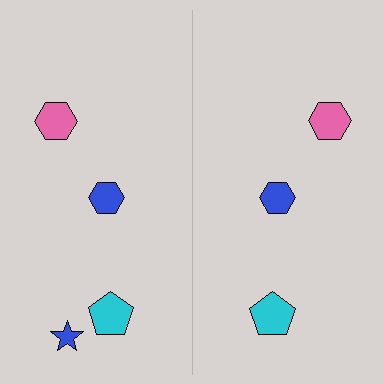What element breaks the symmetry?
A blue star is missing from the right side.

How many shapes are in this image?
There are 7 shapes in this image.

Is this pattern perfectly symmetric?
No, the pattern is not perfectly symmetric. A blue star is missing from the right side.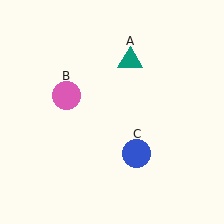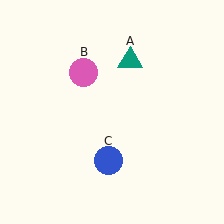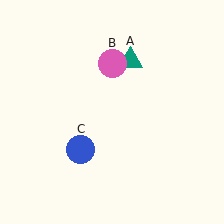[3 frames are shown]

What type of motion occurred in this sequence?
The pink circle (object B), blue circle (object C) rotated clockwise around the center of the scene.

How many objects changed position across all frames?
2 objects changed position: pink circle (object B), blue circle (object C).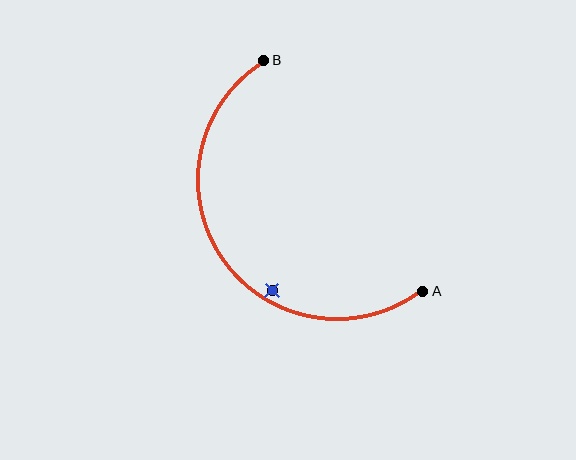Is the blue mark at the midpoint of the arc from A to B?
No — the blue mark does not lie on the arc at all. It sits slightly inside the curve.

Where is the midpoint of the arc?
The arc midpoint is the point on the curve farthest from the straight line joining A and B. It sits below and to the left of that line.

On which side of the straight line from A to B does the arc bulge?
The arc bulges below and to the left of the straight line connecting A and B.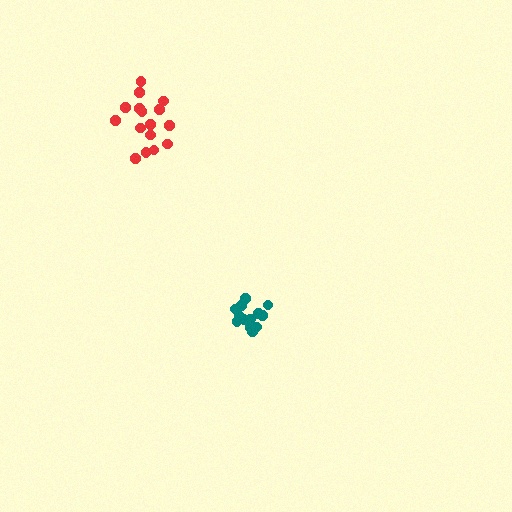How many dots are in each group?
Group 1: 13 dots, Group 2: 16 dots (29 total).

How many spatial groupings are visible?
There are 2 spatial groupings.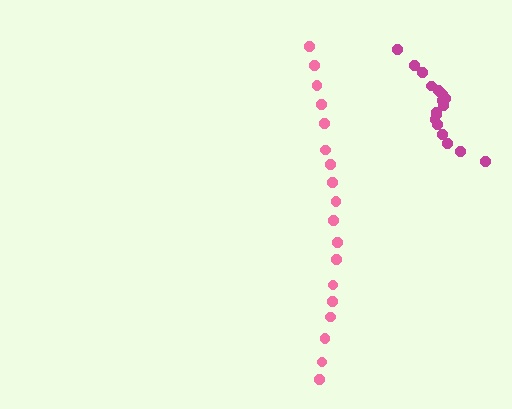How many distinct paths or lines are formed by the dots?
There are 2 distinct paths.